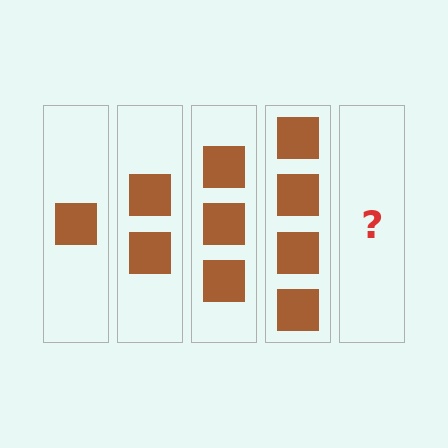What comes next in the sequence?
The next element should be 5 squares.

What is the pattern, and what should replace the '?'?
The pattern is that each step adds one more square. The '?' should be 5 squares.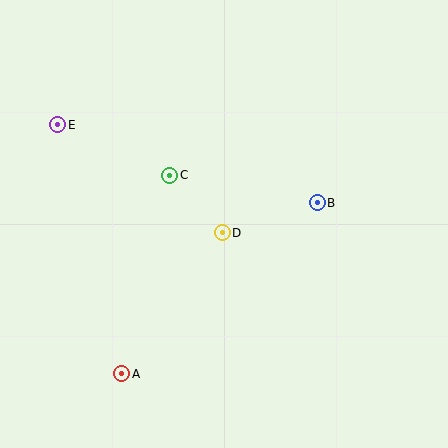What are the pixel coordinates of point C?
Point C is at (170, 175).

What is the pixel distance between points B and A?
The distance between B and A is 260 pixels.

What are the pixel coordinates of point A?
Point A is at (122, 374).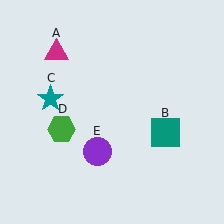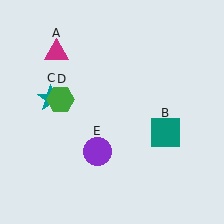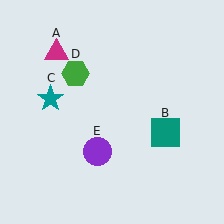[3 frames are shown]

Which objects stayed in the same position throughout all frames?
Magenta triangle (object A) and teal square (object B) and teal star (object C) and purple circle (object E) remained stationary.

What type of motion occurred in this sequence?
The green hexagon (object D) rotated clockwise around the center of the scene.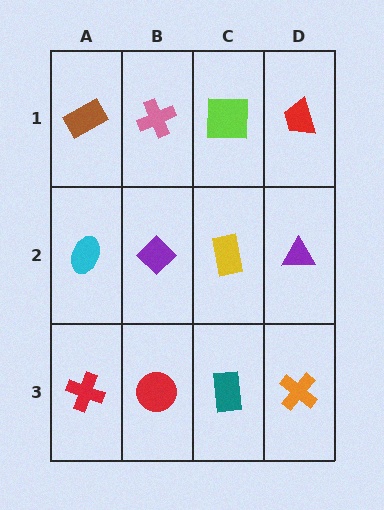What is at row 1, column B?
A pink cross.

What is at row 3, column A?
A red cross.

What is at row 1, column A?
A brown rectangle.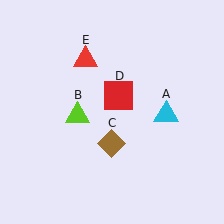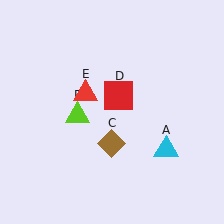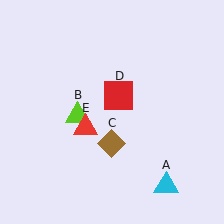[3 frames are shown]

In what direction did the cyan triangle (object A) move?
The cyan triangle (object A) moved down.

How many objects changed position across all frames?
2 objects changed position: cyan triangle (object A), red triangle (object E).